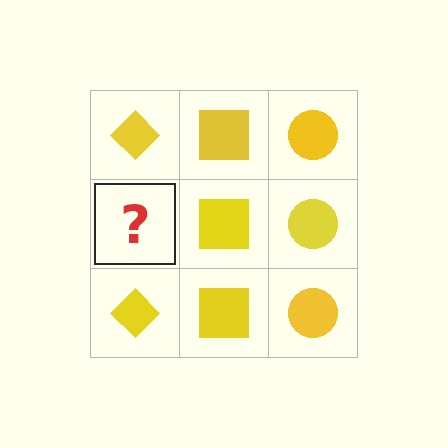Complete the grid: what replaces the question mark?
The question mark should be replaced with a yellow diamond.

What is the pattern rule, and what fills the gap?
The rule is that each column has a consistent shape. The gap should be filled with a yellow diamond.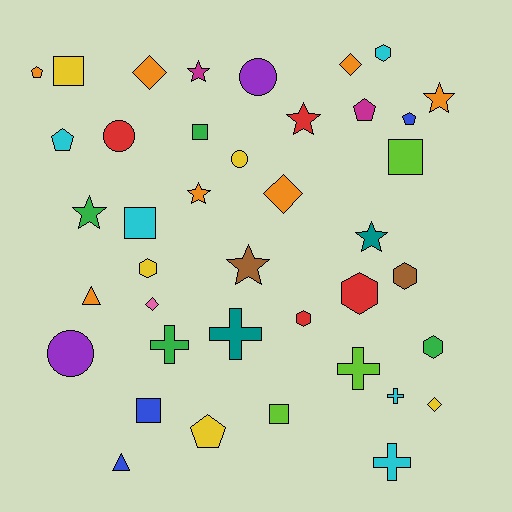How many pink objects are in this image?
There is 1 pink object.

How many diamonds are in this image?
There are 5 diamonds.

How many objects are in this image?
There are 40 objects.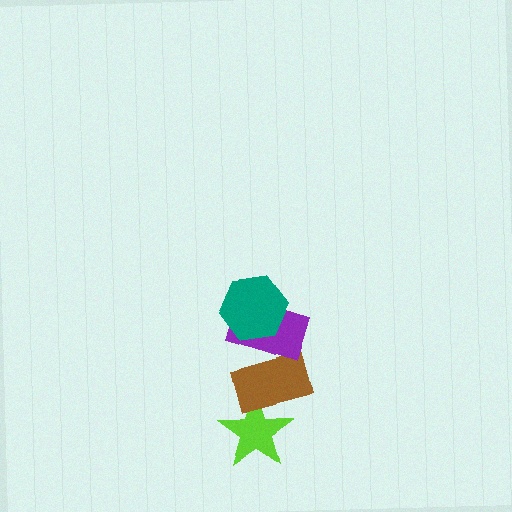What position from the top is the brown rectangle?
The brown rectangle is 3rd from the top.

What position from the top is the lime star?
The lime star is 4th from the top.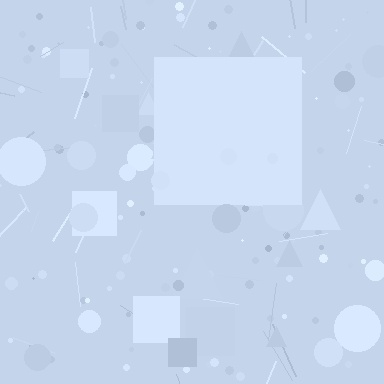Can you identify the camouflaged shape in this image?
The camouflaged shape is a square.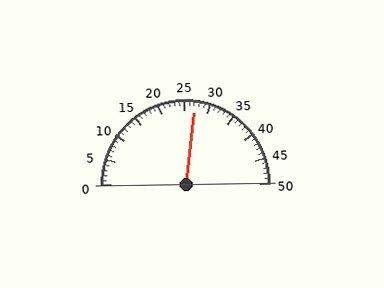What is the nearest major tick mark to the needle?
The nearest major tick mark is 25.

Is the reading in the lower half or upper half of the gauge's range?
The reading is in the upper half of the range (0 to 50).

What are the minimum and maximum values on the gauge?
The gauge ranges from 0 to 50.